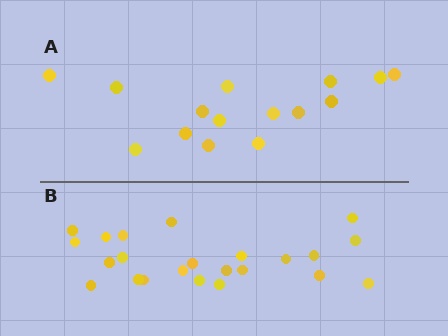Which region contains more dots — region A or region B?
Region B (the bottom region) has more dots.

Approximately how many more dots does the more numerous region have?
Region B has roughly 8 or so more dots than region A.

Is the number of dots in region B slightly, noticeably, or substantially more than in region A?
Region B has substantially more. The ratio is roughly 1.5 to 1.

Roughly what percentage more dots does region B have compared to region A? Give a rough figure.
About 55% more.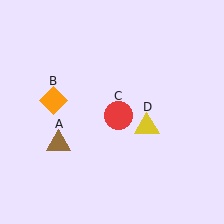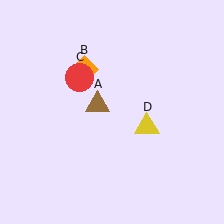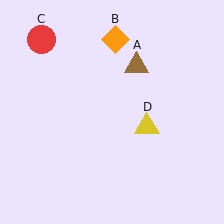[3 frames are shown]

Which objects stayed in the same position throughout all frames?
Yellow triangle (object D) remained stationary.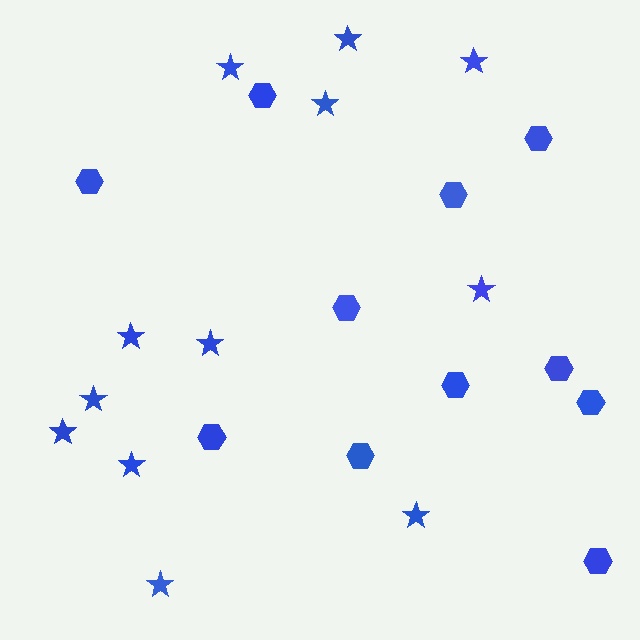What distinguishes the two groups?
There are 2 groups: one group of stars (12) and one group of hexagons (11).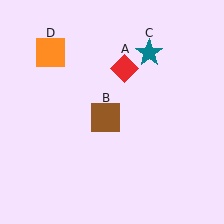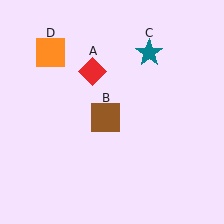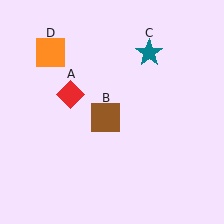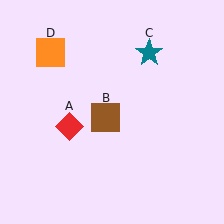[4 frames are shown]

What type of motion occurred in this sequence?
The red diamond (object A) rotated counterclockwise around the center of the scene.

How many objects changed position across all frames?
1 object changed position: red diamond (object A).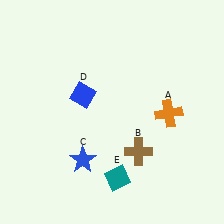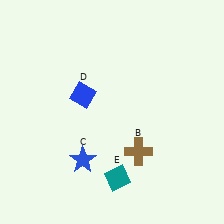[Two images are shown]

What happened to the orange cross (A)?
The orange cross (A) was removed in Image 2. It was in the bottom-right area of Image 1.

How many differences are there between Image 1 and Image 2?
There is 1 difference between the two images.